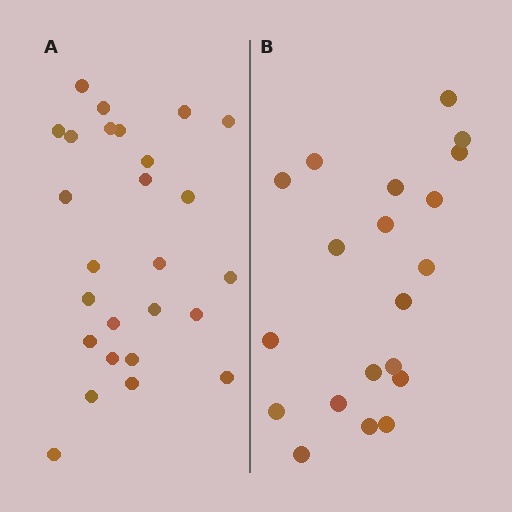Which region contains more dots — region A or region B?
Region A (the left region) has more dots.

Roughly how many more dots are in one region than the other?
Region A has about 6 more dots than region B.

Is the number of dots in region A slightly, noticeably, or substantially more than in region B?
Region A has noticeably more, but not dramatically so. The ratio is roughly 1.3 to 1.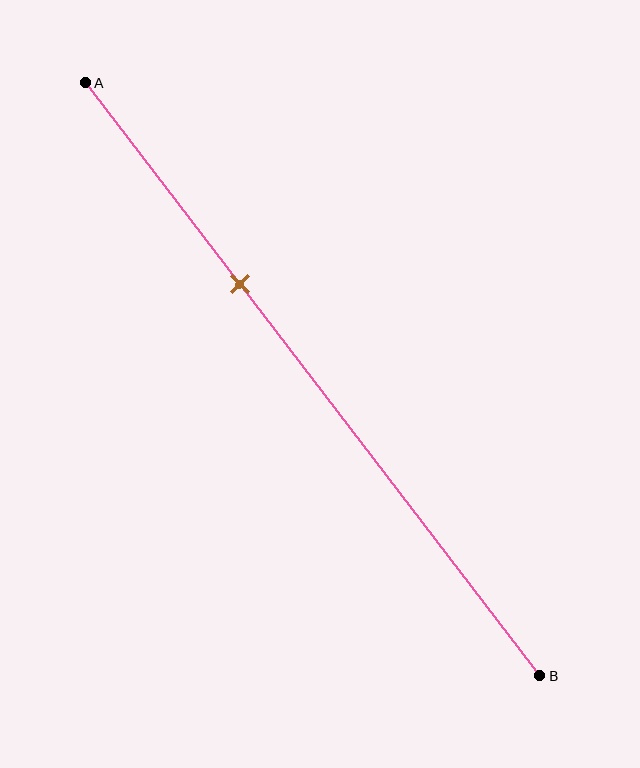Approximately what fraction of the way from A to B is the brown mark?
The brown mark is approximately 35% of the way from A to B.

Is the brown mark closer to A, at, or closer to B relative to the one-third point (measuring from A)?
The brown mark is approximately at the one-third point of segment AB.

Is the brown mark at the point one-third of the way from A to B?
Yes, the mark is approximately at the one-third point.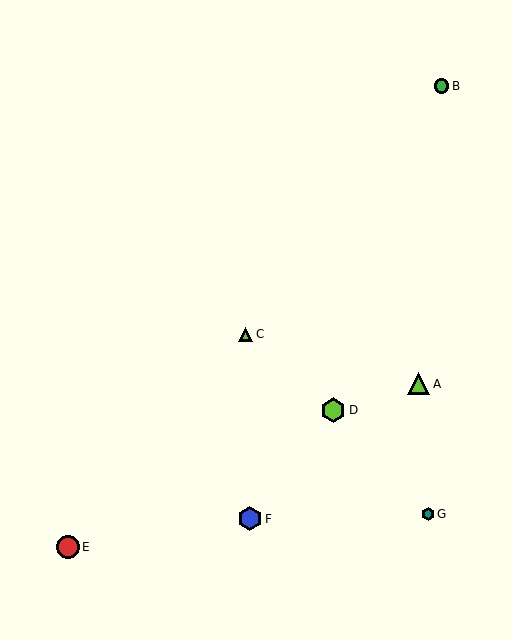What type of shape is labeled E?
Shape E is a red circle.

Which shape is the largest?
The lime hexagon (labeled D) is the largest.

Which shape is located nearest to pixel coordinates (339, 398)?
The lime hexagon (labeled D) at (333, 410) is nearest to that location.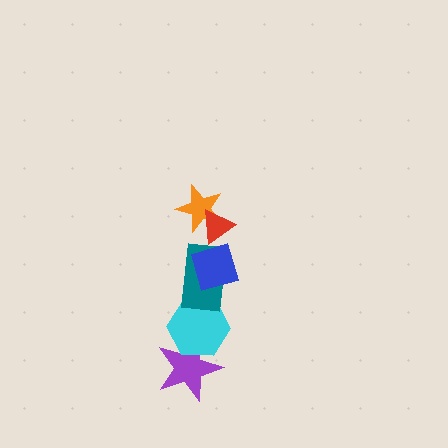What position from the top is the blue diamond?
The blue diamond is 3rd from the top.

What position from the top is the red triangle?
The red triangle is 1st from the top.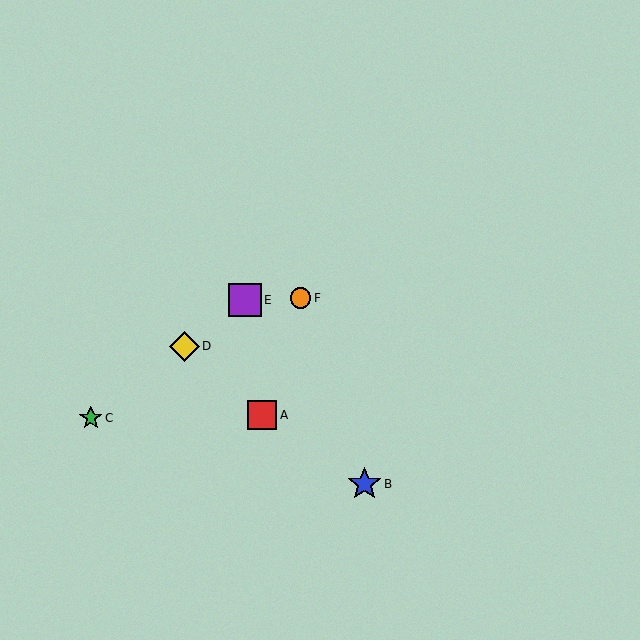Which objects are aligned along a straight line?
Objects C, D, E are aligned along a straight line.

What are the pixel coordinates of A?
Object A is at (262, 415).